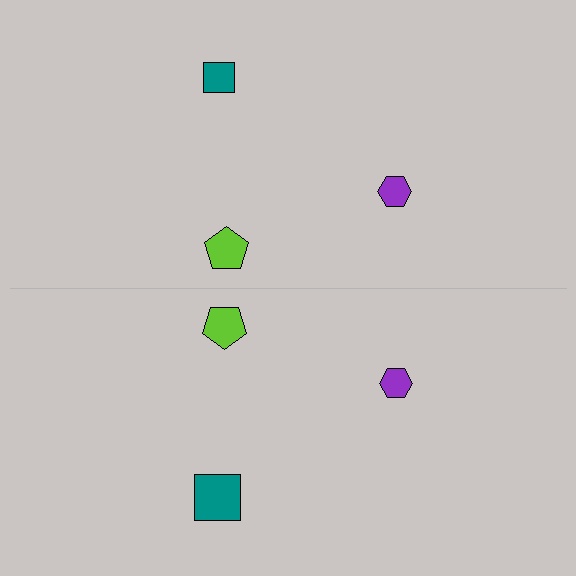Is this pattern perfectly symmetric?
No, the pattern is not perfectly symmetric. The teal square on the bottom side has a different size than its mirror counterpart.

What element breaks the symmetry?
The teal square on the bottom side has a different size than its mirror counterpart.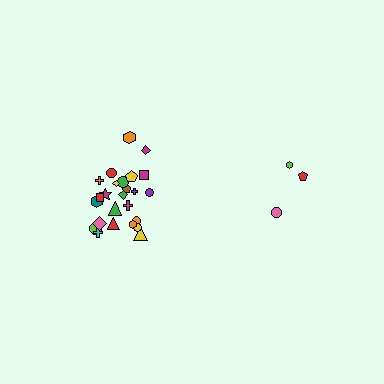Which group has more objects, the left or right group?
The left group.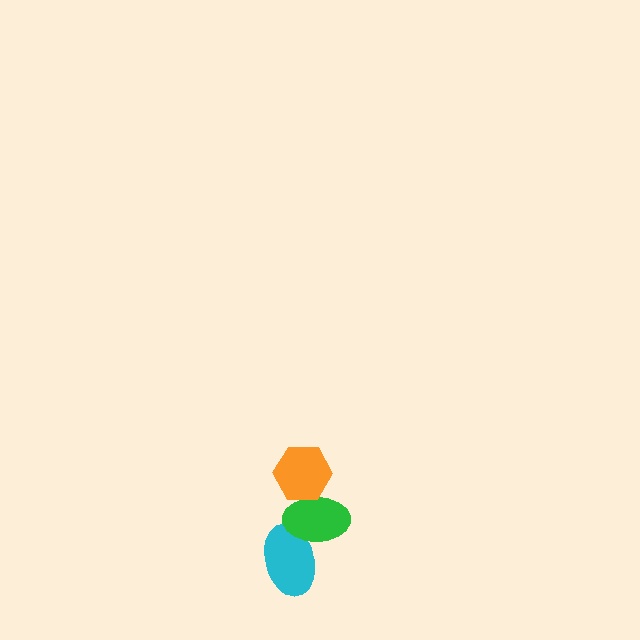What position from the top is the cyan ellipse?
The cyan ellipse is 3rd from the top.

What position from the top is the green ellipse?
The green ellipse is 2nd from the top.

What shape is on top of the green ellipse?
The orange hexagon is on top of the green ellipse.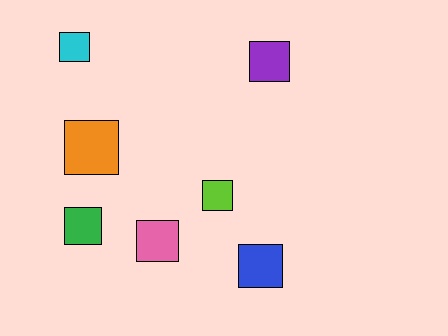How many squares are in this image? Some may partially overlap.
There are 7 squares.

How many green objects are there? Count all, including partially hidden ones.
There is 1 green object.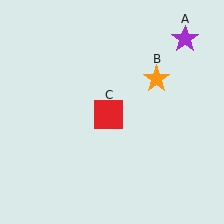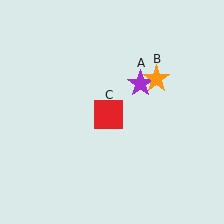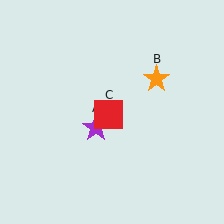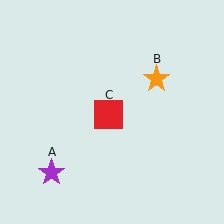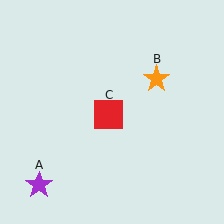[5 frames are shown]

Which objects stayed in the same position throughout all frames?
Orange star (object B) and red square (object C) remained stationary.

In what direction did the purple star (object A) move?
The purple star (object A) moved down and to the left.